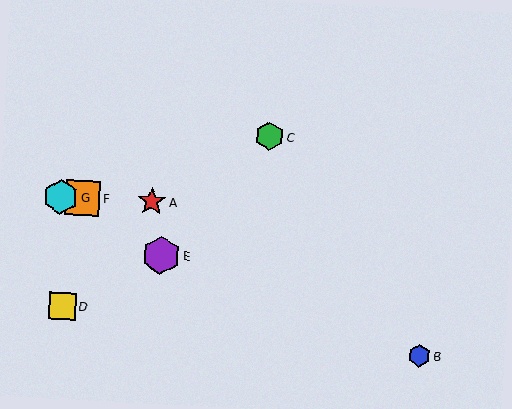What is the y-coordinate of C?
Object C is at y≈136.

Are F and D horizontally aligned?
No, F is at y≈198 and D is at y≈306.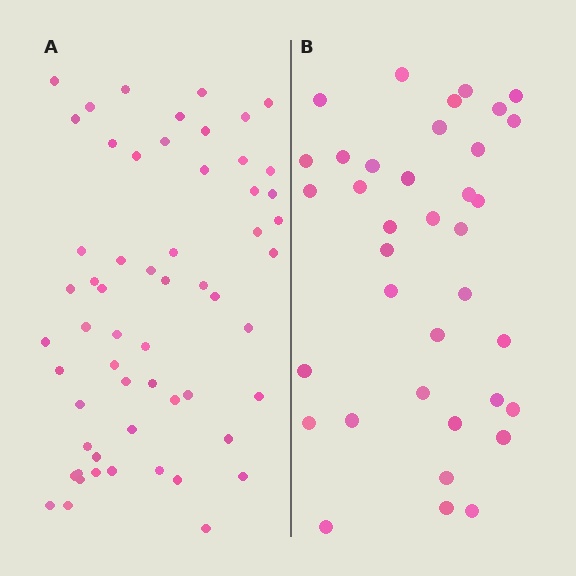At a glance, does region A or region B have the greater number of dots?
Region A (the left region) has more dots.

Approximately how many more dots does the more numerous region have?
Region A has approximately 20 more dots than region B.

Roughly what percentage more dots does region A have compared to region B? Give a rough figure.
About 55% more.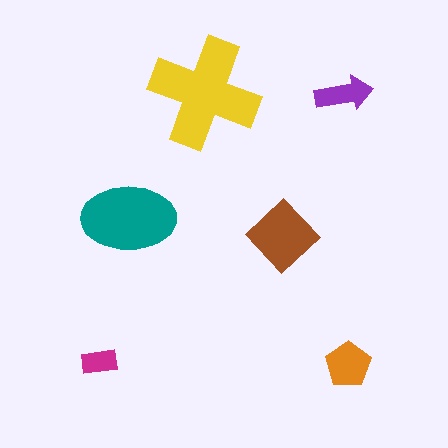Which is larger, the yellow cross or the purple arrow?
The yellow cross.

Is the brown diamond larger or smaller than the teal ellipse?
Smaller.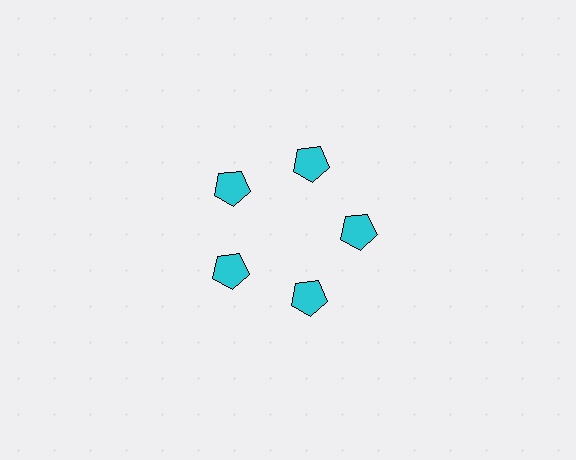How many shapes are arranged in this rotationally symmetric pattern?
There are 5 shapes, arranged in 5 groups of 1.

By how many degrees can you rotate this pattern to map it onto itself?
The pattern maps onto itself every 72 degrees of rotation.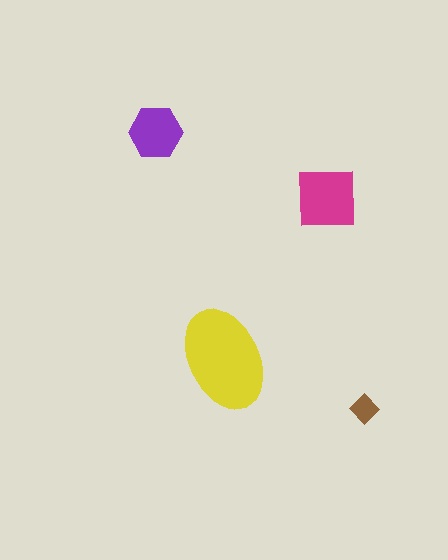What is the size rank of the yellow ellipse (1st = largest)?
1st.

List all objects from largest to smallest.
The yellow ellipse, the magenta square, the purple hexagon, the brown diamond.